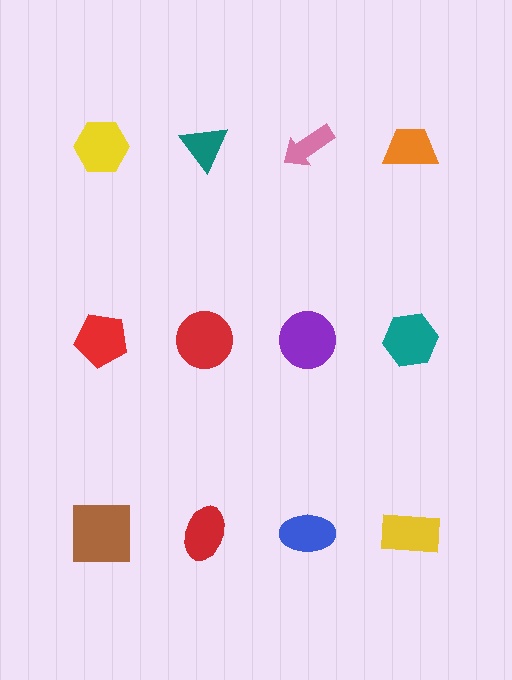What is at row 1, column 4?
An orange trapezoid.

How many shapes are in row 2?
4 shapes.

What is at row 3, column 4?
A yellow rectangle.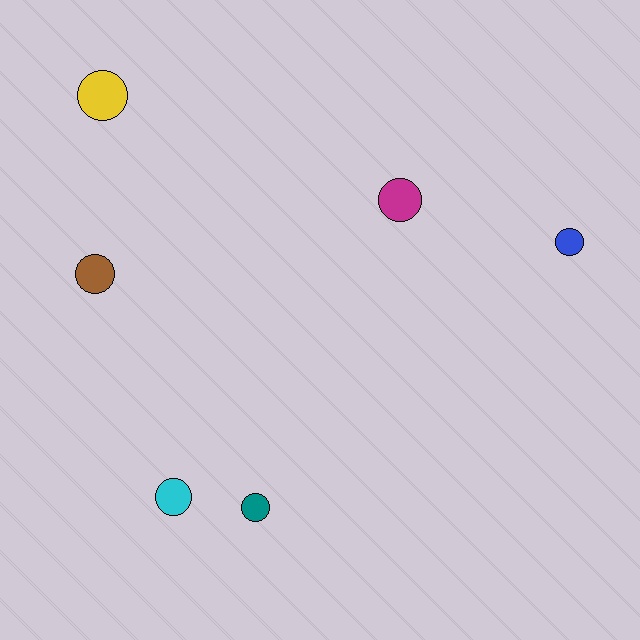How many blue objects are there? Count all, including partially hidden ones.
There is 1 blue object.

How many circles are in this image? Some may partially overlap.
There are 6 circles.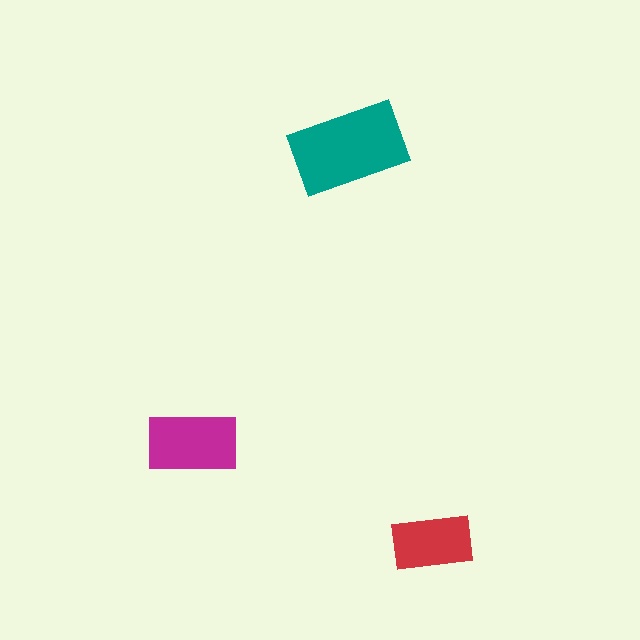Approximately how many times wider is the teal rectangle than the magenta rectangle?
About 1.5 times wider.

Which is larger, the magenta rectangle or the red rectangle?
The magenta one.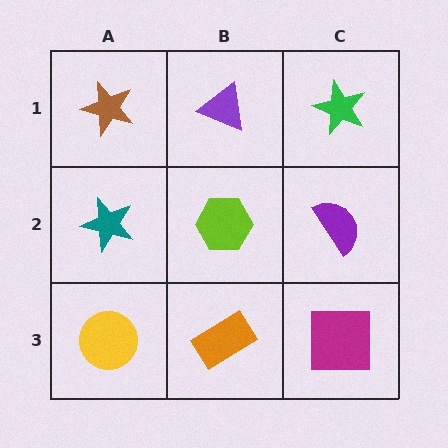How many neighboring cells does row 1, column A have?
2.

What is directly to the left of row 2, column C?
A lime hexagon.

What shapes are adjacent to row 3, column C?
A purple semicircle (row 2, column C), an orange rectangle (row 3, column B).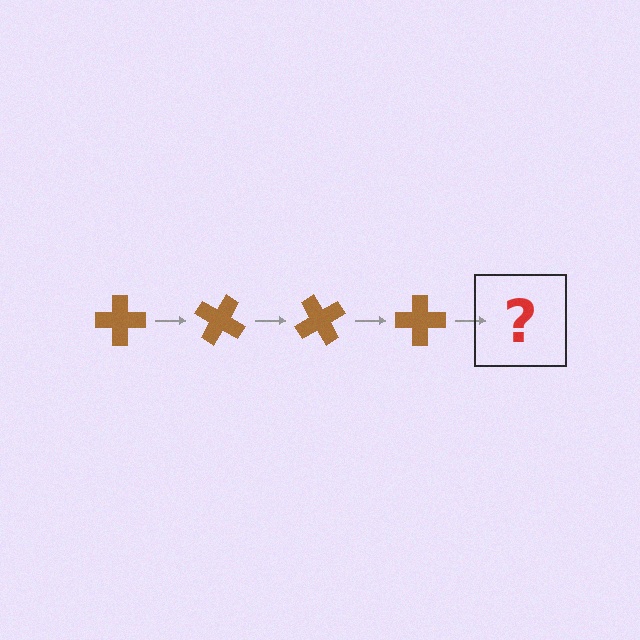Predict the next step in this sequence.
The next step is a brown cross rotated 120 degrees.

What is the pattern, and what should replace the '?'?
The pattern is that the cross rotates 30 degrees each step. The '?' should be a brown cross rotated 120 degrees.